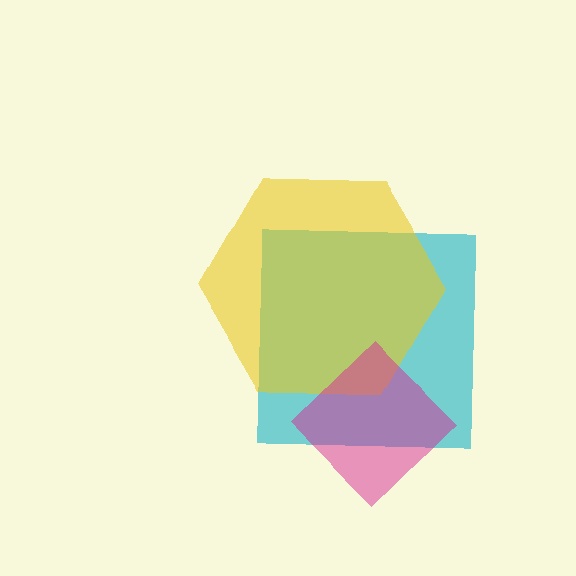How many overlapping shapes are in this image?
There are 3 overlapping shapes in the image.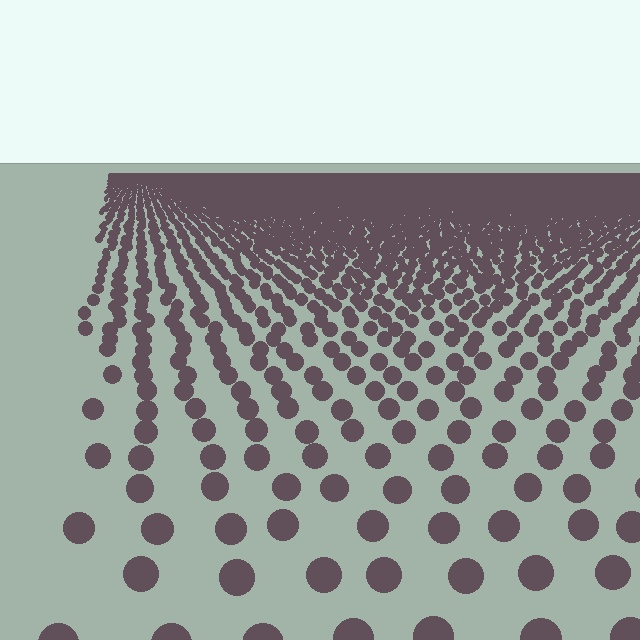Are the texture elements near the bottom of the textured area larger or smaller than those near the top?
Larger. Near the bottom, elements are closer to the viewer and appear at a bigger on-screen size.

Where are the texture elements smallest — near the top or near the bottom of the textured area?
Near the top.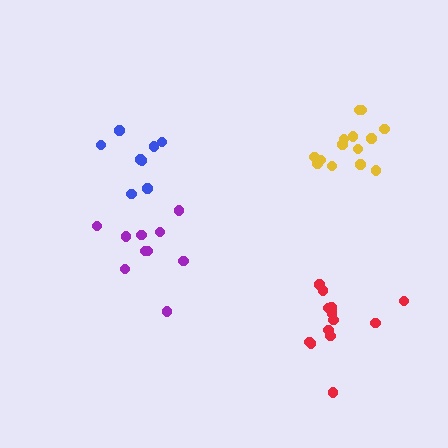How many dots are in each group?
Group 1: 14 dots, Group 2: 10 dots, Group 3: 14 dots, Group 4: 8 dots (46 total).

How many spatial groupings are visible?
There are 4 spatial groupings.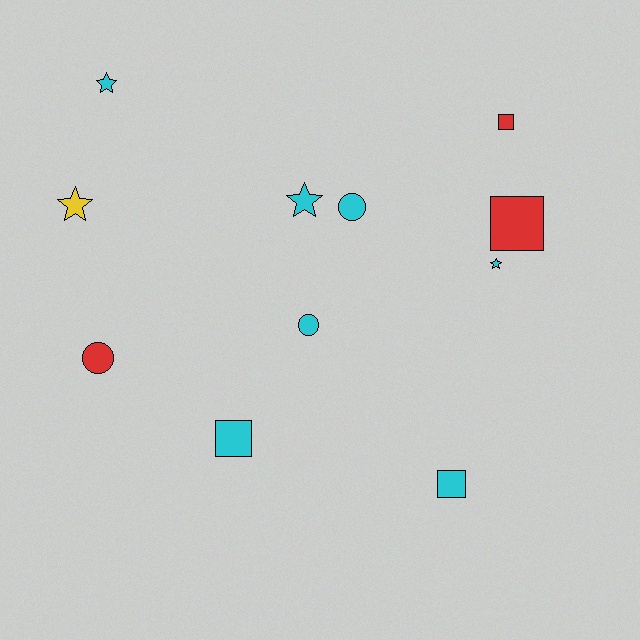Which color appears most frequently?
Cyan, with 7 objects.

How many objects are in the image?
There are 11 objects.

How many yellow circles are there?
There are no yellow circles.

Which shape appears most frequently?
Square, with 4 objects.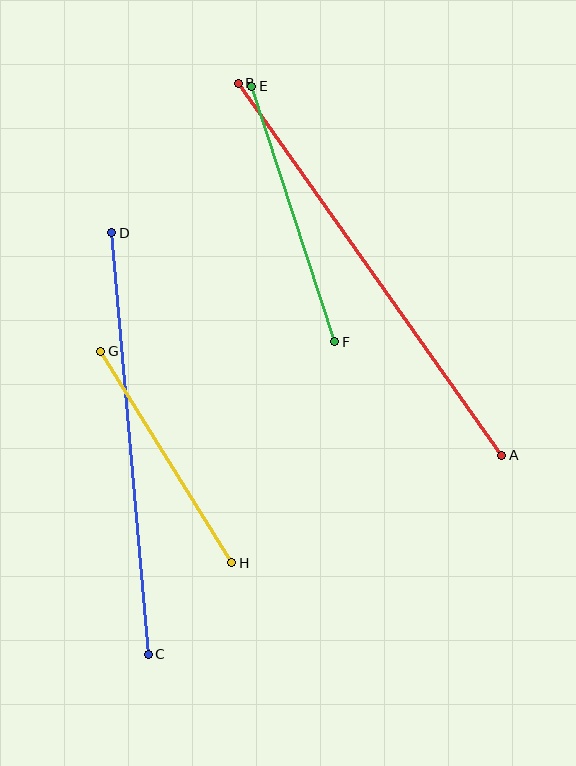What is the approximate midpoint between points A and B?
The midpoint is at approximately (370, 269) pixels.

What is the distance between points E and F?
The distance is approximately 268 pixels.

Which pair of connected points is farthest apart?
Points A and B are farthest apart.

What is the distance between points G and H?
The distance is approximately 249 pixels.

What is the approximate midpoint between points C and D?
The midpoint is at approximately (130, 443) pixels.